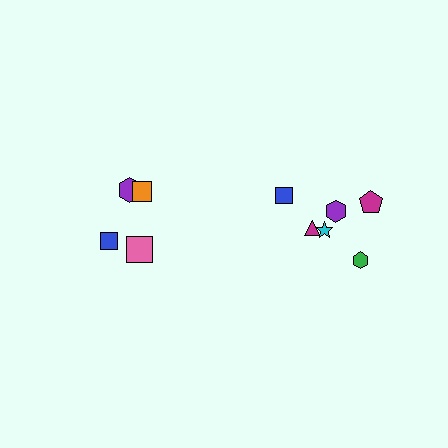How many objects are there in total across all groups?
There are 10 objects.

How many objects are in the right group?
There are 6 objects.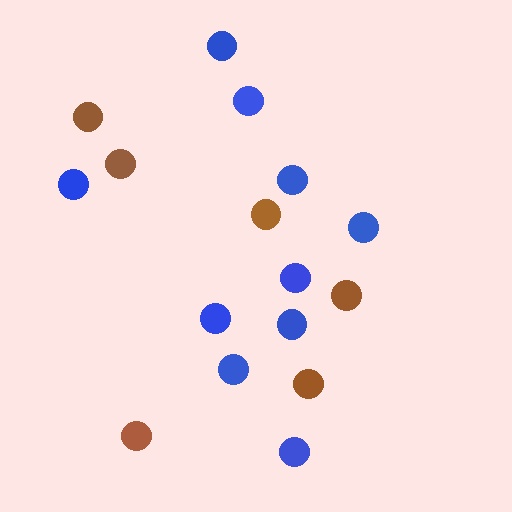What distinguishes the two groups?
There are 2 groups: one group of brown circles (6) and one group of blue circles (10).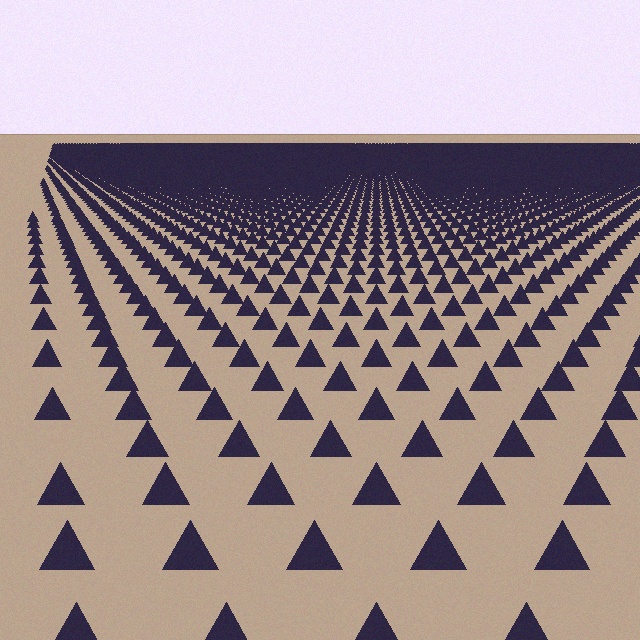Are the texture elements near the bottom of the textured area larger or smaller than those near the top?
Larger. Near the bottom, elements are closer to the viewer and appear at a bigger on-screen size.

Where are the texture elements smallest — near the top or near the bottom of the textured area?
Near the top.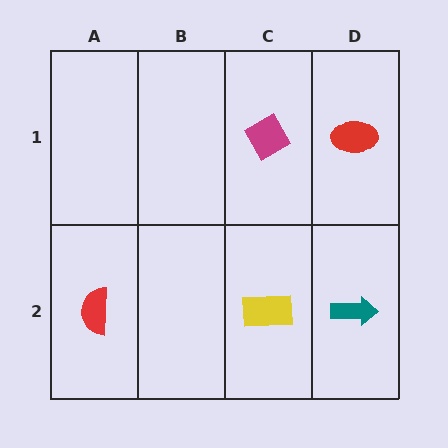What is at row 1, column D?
A red ellipse.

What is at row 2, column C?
A yellow rectangle.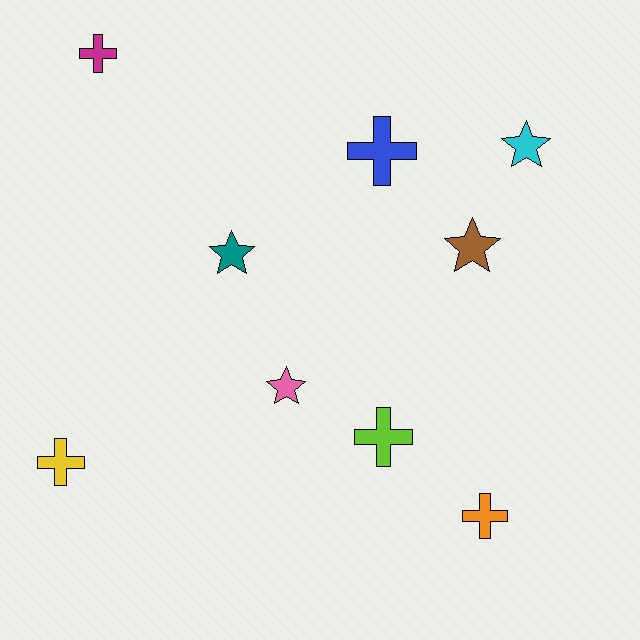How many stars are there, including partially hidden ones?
There are 4 stars.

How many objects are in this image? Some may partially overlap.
There are 9 objects.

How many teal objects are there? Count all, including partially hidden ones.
There is 1 teal object.